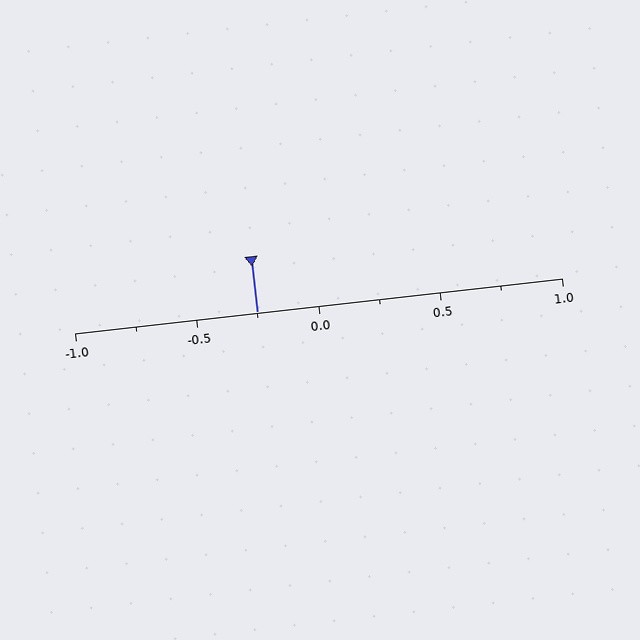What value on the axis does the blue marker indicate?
The marker indicates approximately -0.25.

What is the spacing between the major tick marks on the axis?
The major ticks are spaced 0.5 apart.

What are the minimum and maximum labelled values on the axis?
The axis runs from -1.0 to 1.0.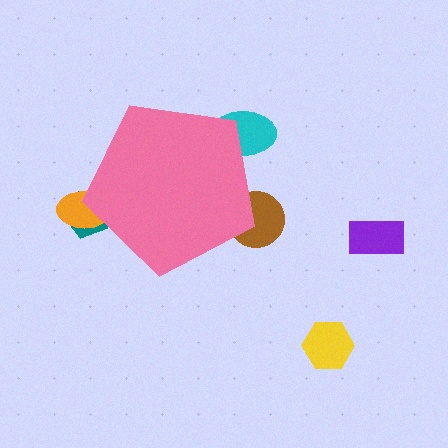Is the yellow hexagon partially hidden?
No, the yellow hexagon is fully visible.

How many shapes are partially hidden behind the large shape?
4 shapes are partially hidden.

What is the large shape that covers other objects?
A pink pentagon.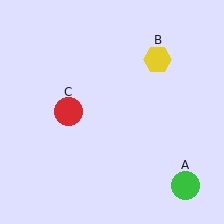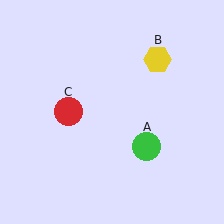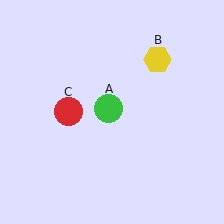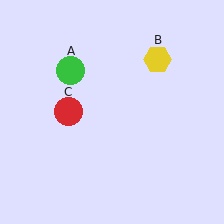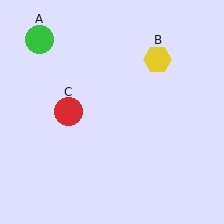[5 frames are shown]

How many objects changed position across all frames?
1 object changed position: green circle (object A).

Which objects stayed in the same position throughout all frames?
Yellow hexagon (object B) and red circle (object C) remained stationary.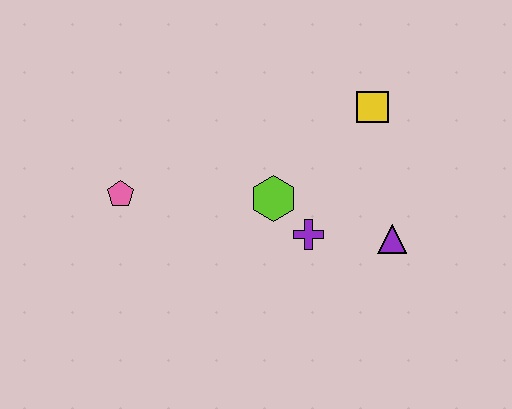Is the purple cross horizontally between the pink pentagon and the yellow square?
Yes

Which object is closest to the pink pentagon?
The lime hexagon is closest to the pink pentagon.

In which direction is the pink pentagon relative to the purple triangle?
The pink pentagon is to the left of the purple triangle.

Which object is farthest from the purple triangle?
The pink pentagon is farthest from the purple triangle.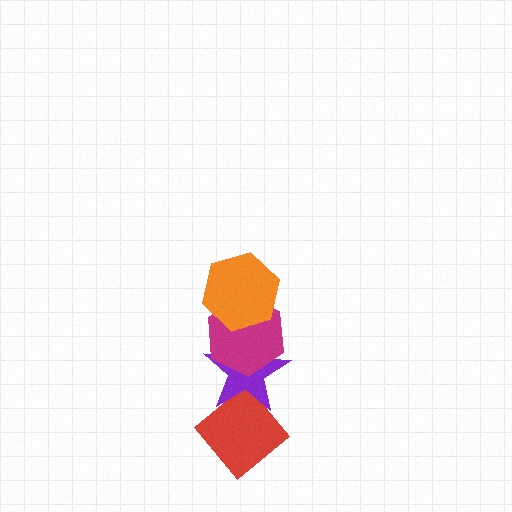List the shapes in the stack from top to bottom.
From top to bottom: the orange hexagon, the magenta hexagon, the purple star, the red diamond.